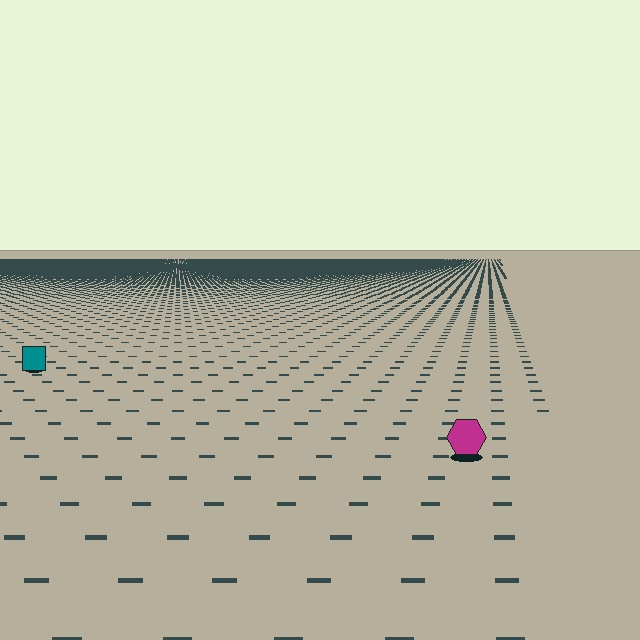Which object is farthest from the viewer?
The teal square is farthest from the viewer. It appears smaller and the ground texture around it is denser.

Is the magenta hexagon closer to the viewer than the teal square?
Yes. The magenta hexagon is closer — you can tell from the texture gradient: the ground texture is coarser near it.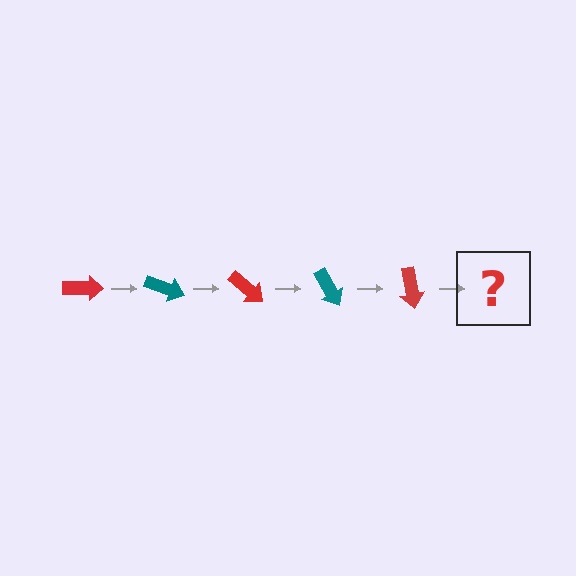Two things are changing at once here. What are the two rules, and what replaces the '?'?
The two rules are that it rotates 20 degrees each step and the color cycles through red and teal. The '?' should be a teal arrow, rotated 100 degrees from the start.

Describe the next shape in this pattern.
It should be a teal arrow, rotated 100 degrees from the start.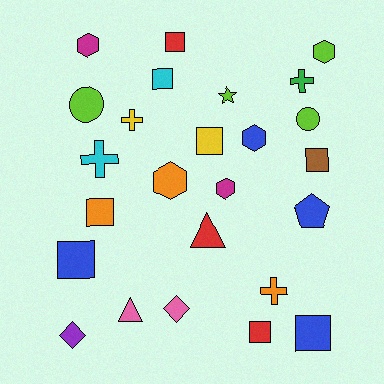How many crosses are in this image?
There are 4 crosses.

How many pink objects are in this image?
There are 2 pink objects.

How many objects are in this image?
There are 25 objects.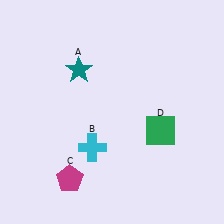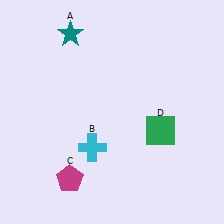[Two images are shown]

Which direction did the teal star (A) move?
The teal star (A) moved up.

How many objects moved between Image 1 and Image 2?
1 object moved between the two images.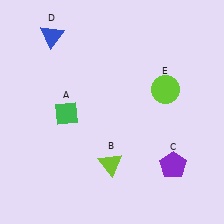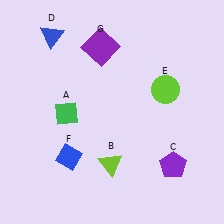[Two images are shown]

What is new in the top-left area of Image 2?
A purple square (G) was added in the top-left area of Image 2.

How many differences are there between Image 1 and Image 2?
There are 2 differences between the two images.